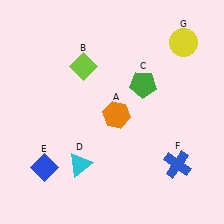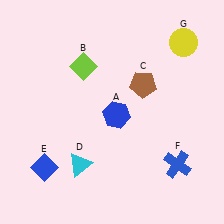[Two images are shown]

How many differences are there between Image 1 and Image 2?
There are 2 differences between the two images.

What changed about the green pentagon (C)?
In Image 1, C is green. In Image 2, it changed to brown.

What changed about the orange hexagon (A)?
In Image 1, A is orange. In Image 2, it changed to blue.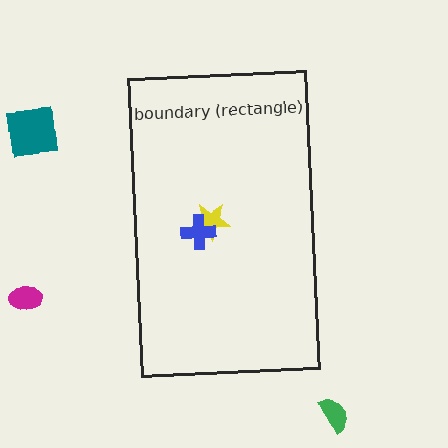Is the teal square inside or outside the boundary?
Outside.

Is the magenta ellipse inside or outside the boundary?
Outside.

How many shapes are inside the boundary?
2 inside, 3 outside.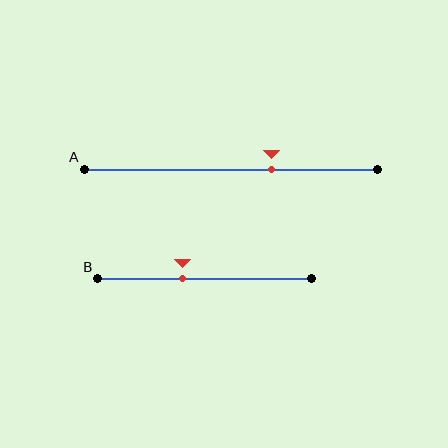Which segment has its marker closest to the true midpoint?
Segment B has its marker closest to the true midpoint.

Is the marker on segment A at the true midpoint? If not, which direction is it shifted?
No, the marker on segment A is shifted to the right by about 14% of the segment length.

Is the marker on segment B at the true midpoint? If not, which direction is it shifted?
No, the marker on segment B is shifted to the left by about 10% of the segment length.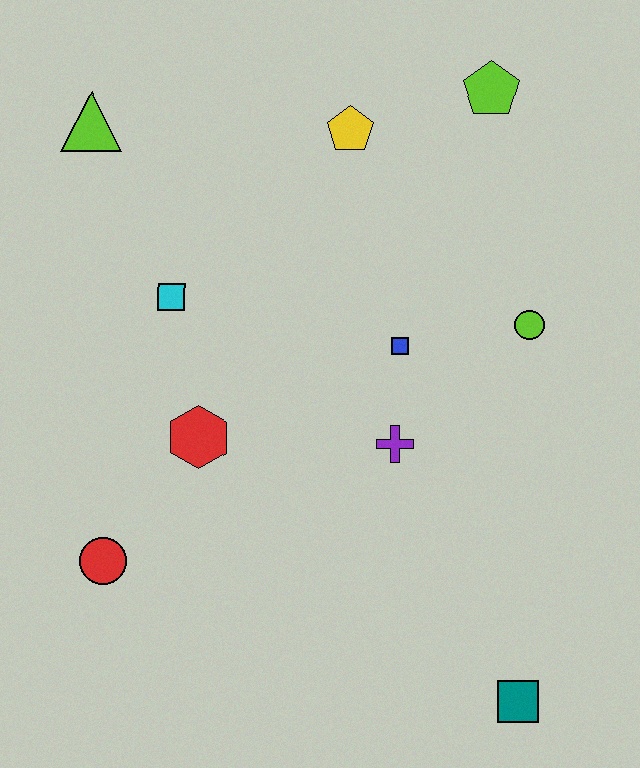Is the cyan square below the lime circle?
No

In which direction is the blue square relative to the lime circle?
The blue square is to the left of the lime circle.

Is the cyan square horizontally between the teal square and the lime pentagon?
No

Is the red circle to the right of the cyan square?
No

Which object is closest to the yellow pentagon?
The lime pentagon is closest to the yellow pentagon.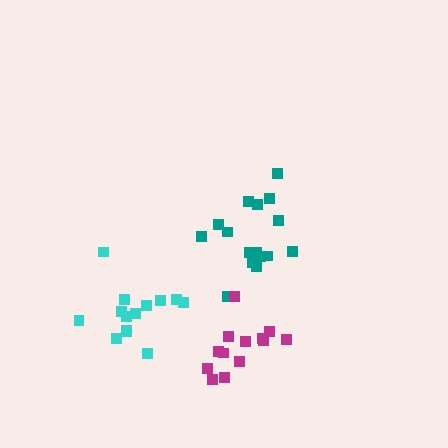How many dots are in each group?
Group 1: 14 dots, Group 2: 16 dots, Group 3: 13 dots (43 total).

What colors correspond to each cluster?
The clusters are colored: cyan, teal, magenta.